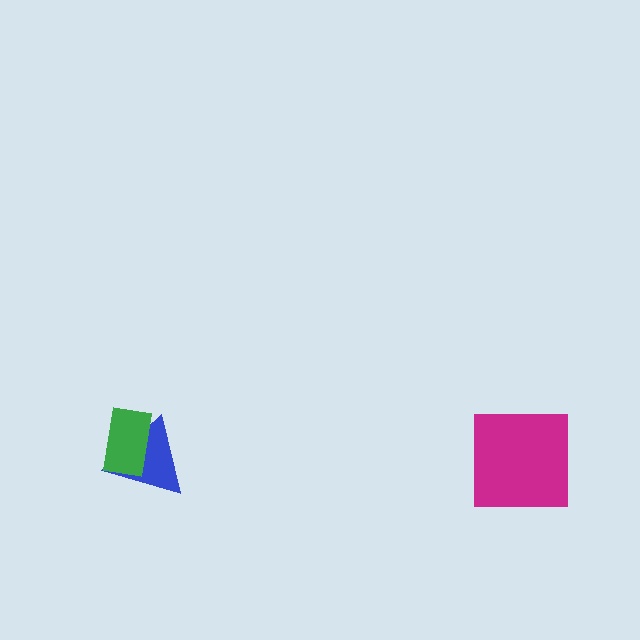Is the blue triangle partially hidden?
Yes, it is partially covered by another shape.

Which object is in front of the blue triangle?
The green rectangle is in front of the blue triangle.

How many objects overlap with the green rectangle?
1 object overlaps with the green rectangle.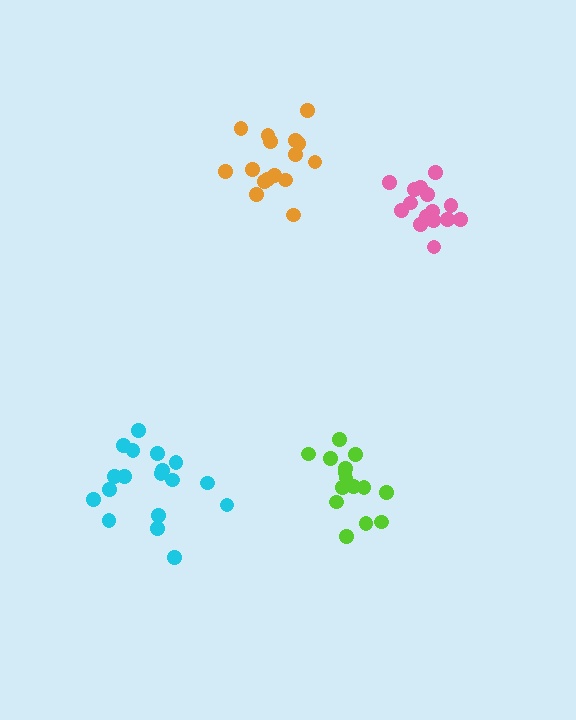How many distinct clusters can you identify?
There are 4 distinct clusters.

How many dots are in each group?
Group 1: 18 dots, Group 2: 15 dots, Group 3: 16 dots, Group 4: 16 dots (65 total).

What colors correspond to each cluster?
The clusters are colored: cyan, pink, lime, orange.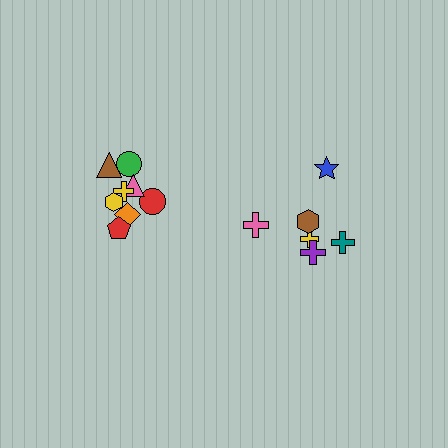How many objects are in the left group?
There are 8 objects.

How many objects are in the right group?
There are 6 objects.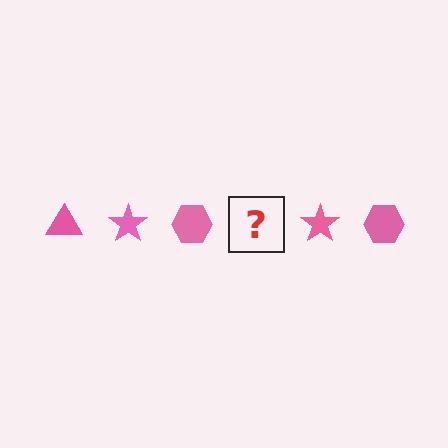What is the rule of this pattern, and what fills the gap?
The rule is that the pattern cycles through triangle, star, hexagon shapes in pink. The gap should be filled with a pink triangle.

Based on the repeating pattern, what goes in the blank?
The blank should be a pink triangle.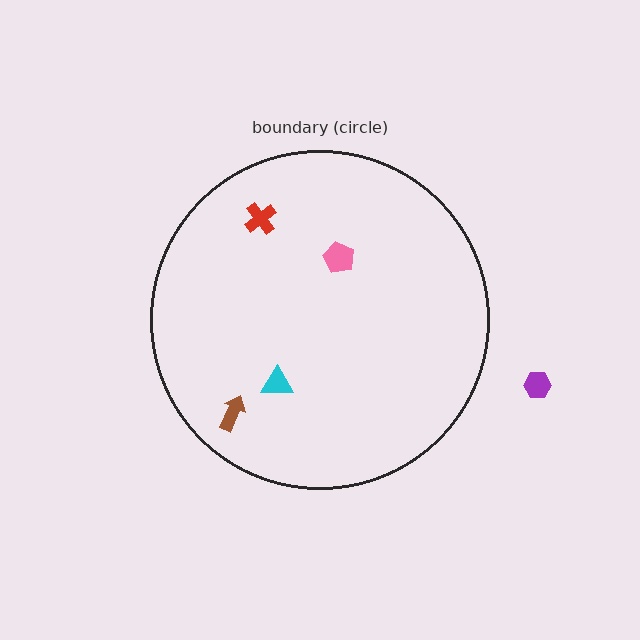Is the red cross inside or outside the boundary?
Inside.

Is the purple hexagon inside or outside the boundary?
Outside.